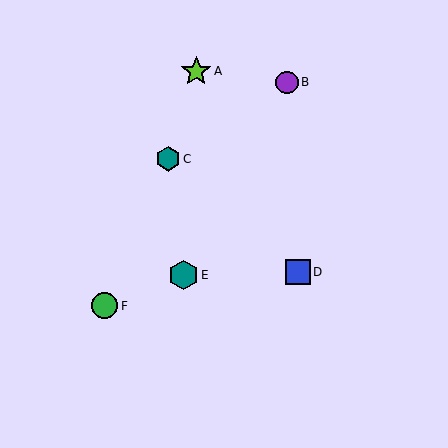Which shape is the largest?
The lime star (labeled A) is the largest.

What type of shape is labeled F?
Shape F is a green circle.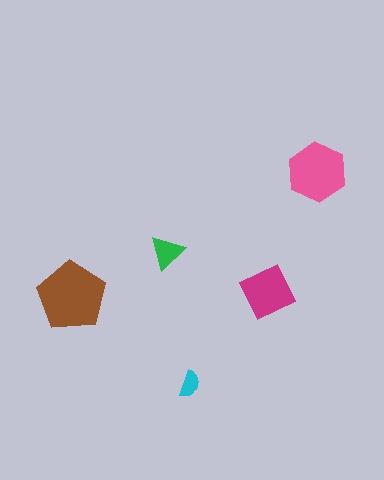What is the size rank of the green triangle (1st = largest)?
4th.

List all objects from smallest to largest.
The cyan semicircle, the green triangle, the magenta diamond, the pink hexagon, the brown pentagon.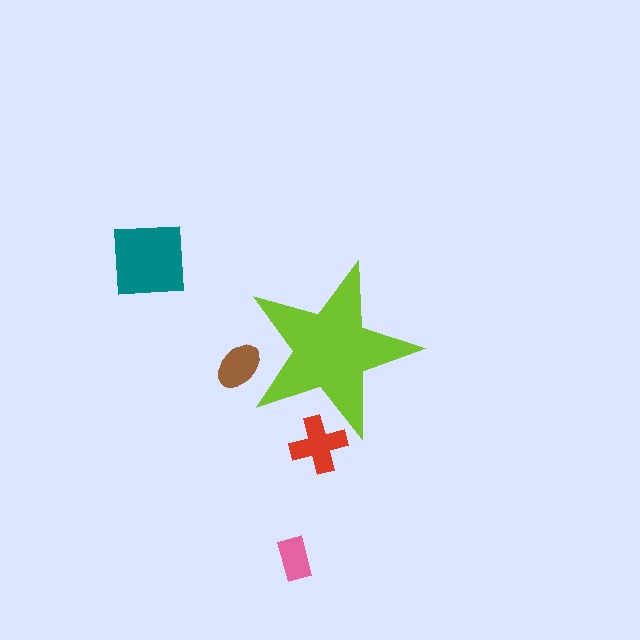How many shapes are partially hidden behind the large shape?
2 shapes are partially hidden.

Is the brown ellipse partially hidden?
Yes, the brown ellipse is partially hidden behind the lime star.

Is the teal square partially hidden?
No, the teal square is fully visible.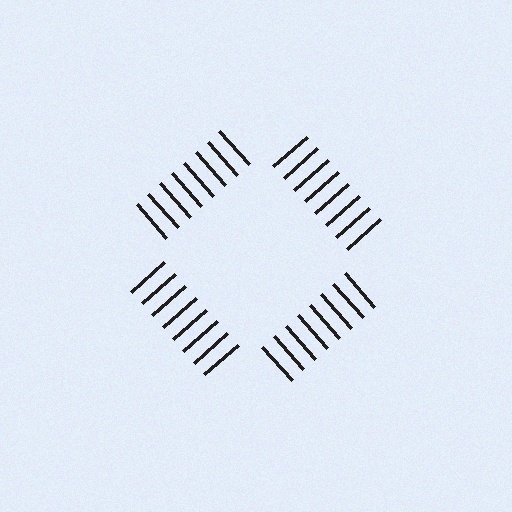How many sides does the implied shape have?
4 sides — the line-ends trace a square.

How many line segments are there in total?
32 — 8 along each of the 4 edges.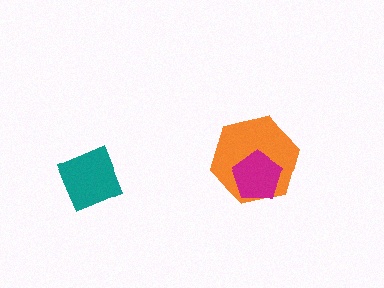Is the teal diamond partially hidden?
No, no other shape covers it.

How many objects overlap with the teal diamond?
0 objects overlap with the teal diamond.